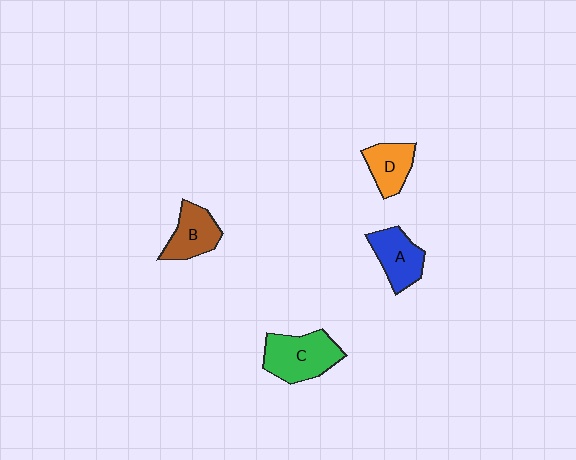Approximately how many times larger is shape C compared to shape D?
Approximately 1.5 times.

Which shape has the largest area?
Shape C (green).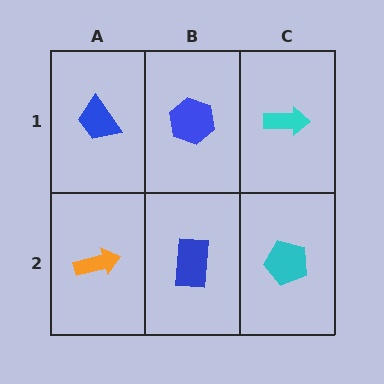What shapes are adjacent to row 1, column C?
A cyan pentagon (row 2, column C), a blue hexagon (row 1, column B).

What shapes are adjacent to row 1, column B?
A blue rectangle (row 2, column B), a blue trapezoid (row 1, column A), a cyan arrow (row 1, column C).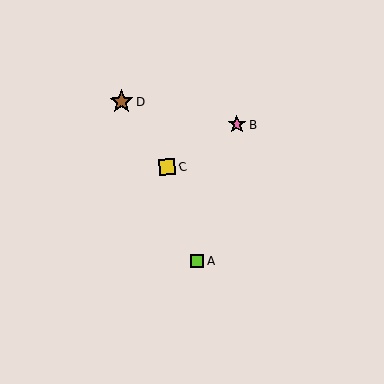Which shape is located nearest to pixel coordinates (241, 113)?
The pink star (labeled B) at (237, 125) is nearest to that location.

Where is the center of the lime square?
The center of the lime square is at (198, 261).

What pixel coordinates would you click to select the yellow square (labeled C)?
Click at (167, 167) to select the yellow square C.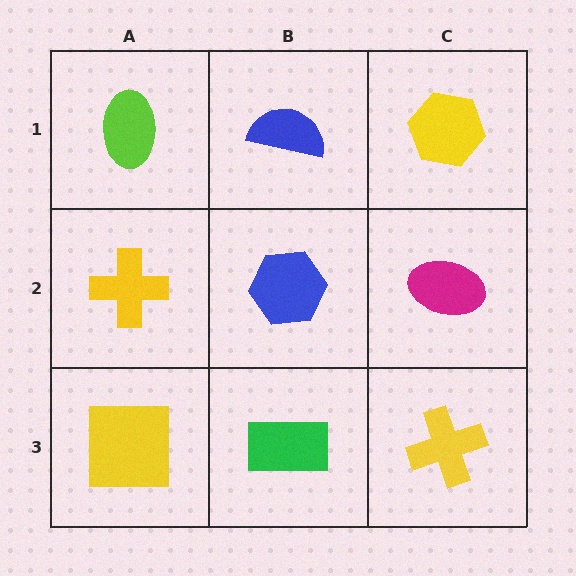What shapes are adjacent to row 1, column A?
A yellow cross (row 2, column A), a blue semicircle (row 1, column B).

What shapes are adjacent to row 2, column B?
A blue semicircle (row 1, column B), a green rectangle (row 3, column B), a yellow cross (row 2, column A), a magenta ellipse (row 2, column C).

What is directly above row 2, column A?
A lime ellipse.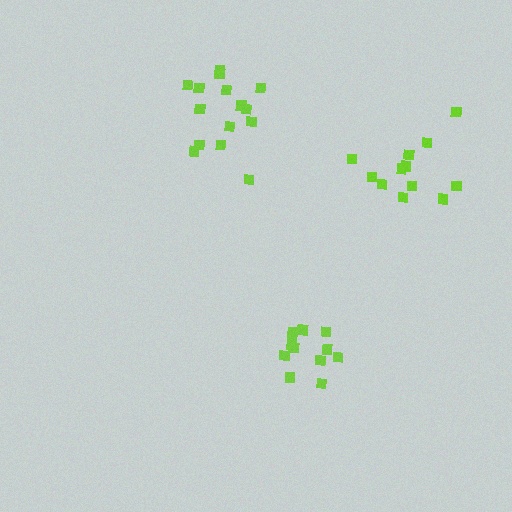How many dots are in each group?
Group 1: 12 dots, Group 2: 12 dots, Group 3: 15 dots (39 total).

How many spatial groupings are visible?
There are 3 spatial groupings.